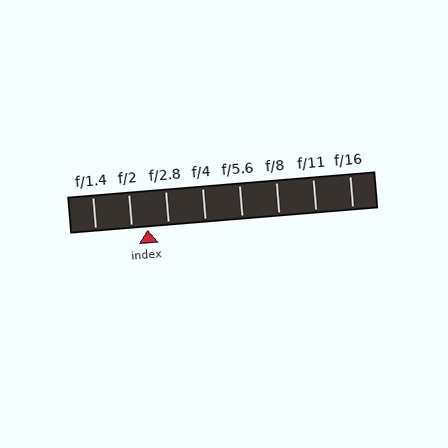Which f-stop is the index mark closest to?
The index mark is closest to f/2.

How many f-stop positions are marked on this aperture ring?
There are 8 f-stop positions marked.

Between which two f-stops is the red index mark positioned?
The index mark is between f/2 and f/2.8.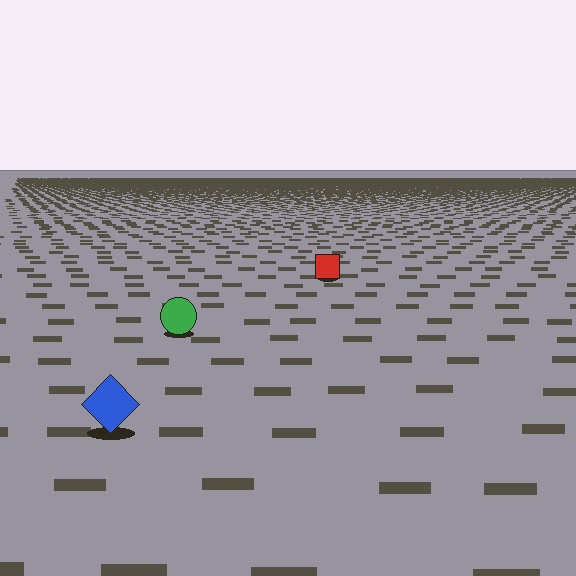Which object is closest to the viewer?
The blue diamond is closest. The texture marks near it are larger and more spread out.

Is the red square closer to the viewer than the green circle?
No. The green circle is closer — you can tell from the texture gradient: the ground texture is coarser near it.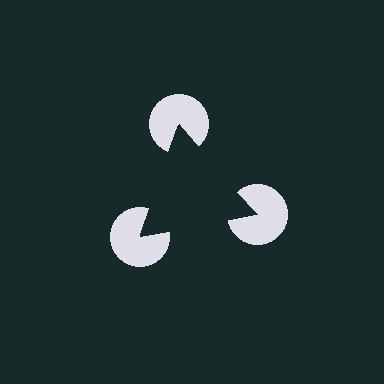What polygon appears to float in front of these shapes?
An illusory triangle — its edges are inferred from the aligned wedge cuts in the pac-man discs, not physically drawn.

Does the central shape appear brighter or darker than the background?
It typically appears slightly darker than the background, even though no actual brightness change is drawn.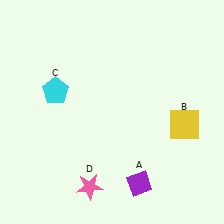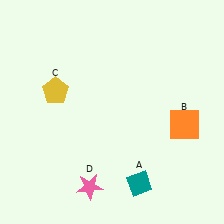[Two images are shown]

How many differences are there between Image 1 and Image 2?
There are 3 differences between the two images.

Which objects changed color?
A changed from purple to teal. B changed from yellow to orange. C changed from cyan to yellow.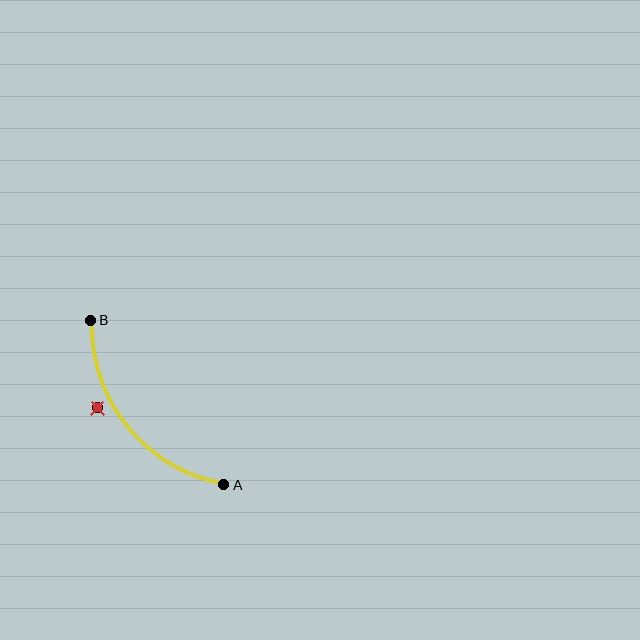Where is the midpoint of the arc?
The arc midpoint is the point on the curve farthest from the straight line joining A and B. It sits below and to the left of that line.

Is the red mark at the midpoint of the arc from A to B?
No — the red mark does not lie on the arc at all. It sits slightly outside the curve.